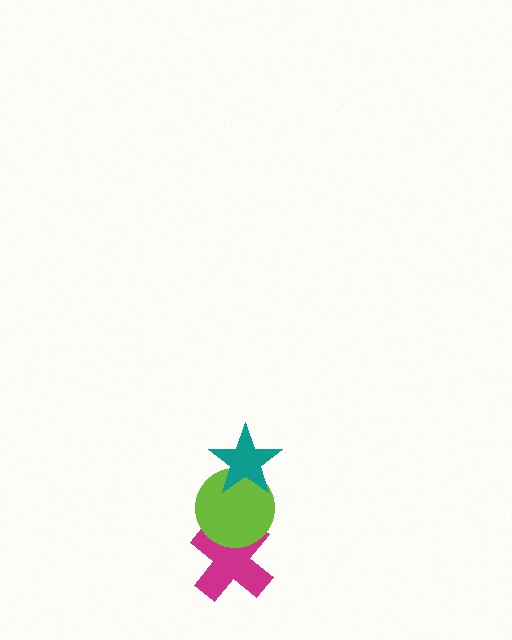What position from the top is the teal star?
The teal star is 1st from the top.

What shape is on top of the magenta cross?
The lime circle is on top of the magenta cross.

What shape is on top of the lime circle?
The teal star is on top of the lime circle.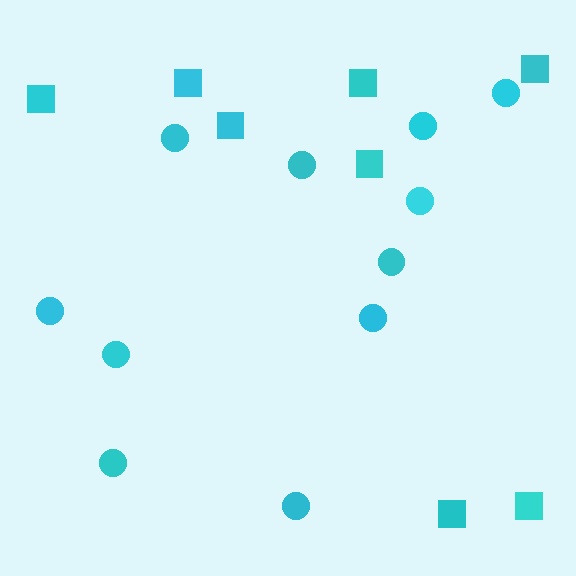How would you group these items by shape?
There are 2 groups: one group of squares (8) and one group of circles (11).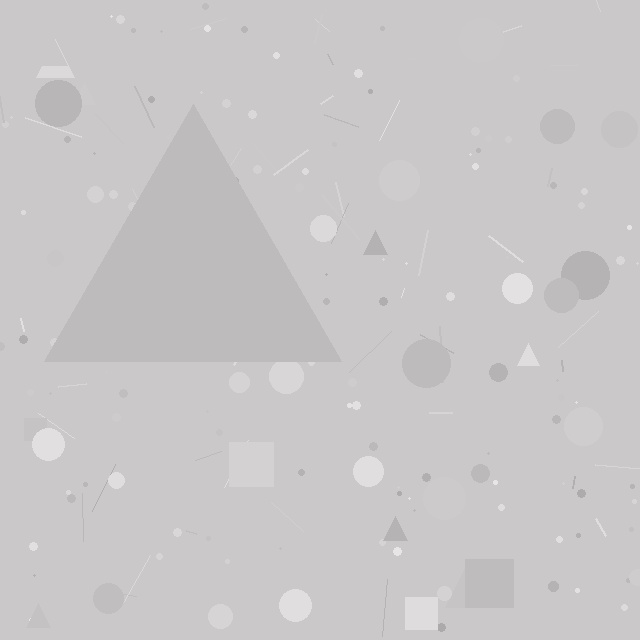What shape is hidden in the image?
A triangle is hidden in the image.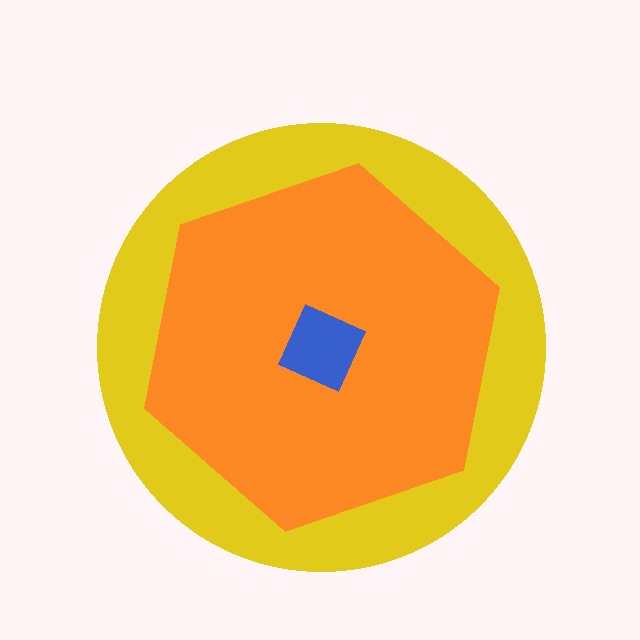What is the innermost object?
The blue diamond.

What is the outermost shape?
The yellow circle.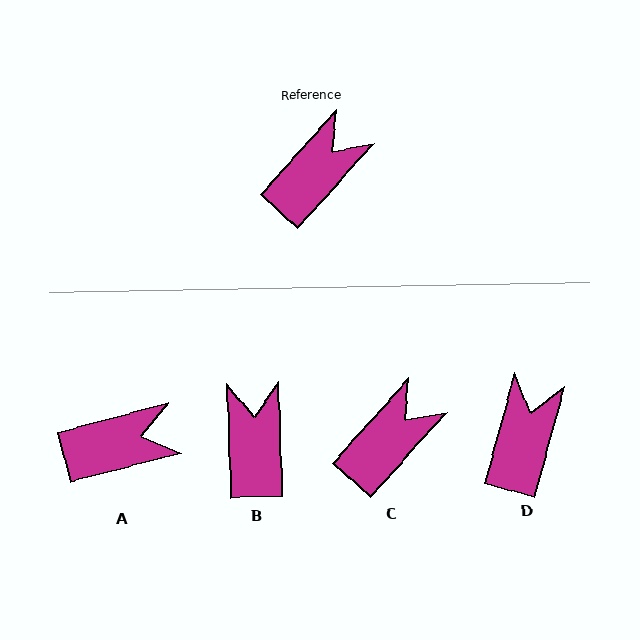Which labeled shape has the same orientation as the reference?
C.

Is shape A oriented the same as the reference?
No, it is off by about 33 degrees.